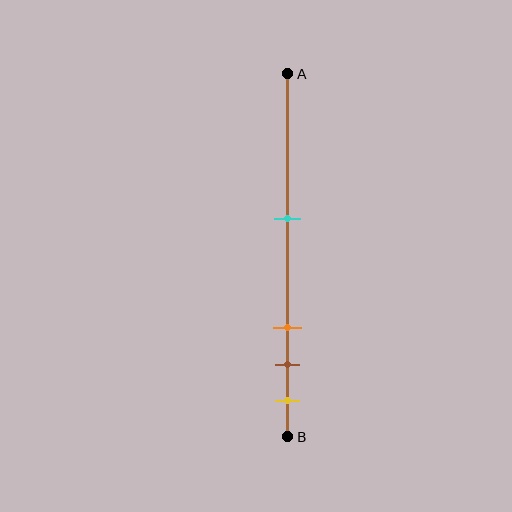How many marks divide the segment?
There are 4 marks dividing the segment.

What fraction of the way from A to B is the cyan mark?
The cyan mark is approximately 40% (0.4) of the way from A to B.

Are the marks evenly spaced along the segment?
No, the marks are not evenly spaced.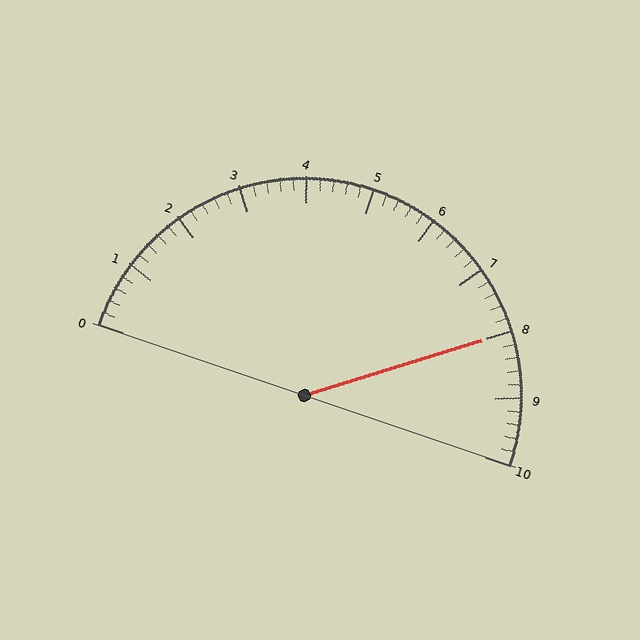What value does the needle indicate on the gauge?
The needle indicates approximately 8.0.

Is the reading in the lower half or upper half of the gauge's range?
The reading is in the upper half of the range (0 to 10).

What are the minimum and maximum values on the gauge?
The gauge ranges from 0 to 10.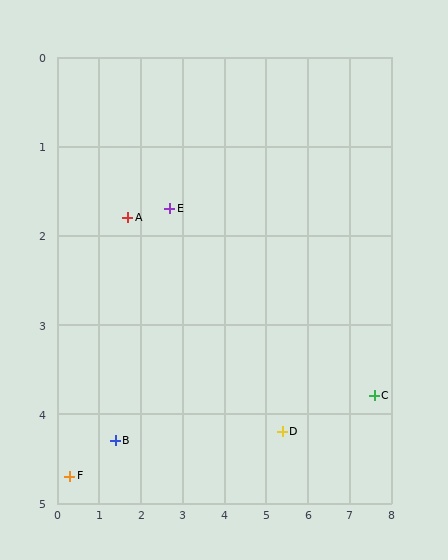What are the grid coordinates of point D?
Point D is at approximately (5.4, 4.2).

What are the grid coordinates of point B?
Point B is at approximately (1.4, 4.3).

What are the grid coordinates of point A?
Point A is at approximately (1.7, 1.8).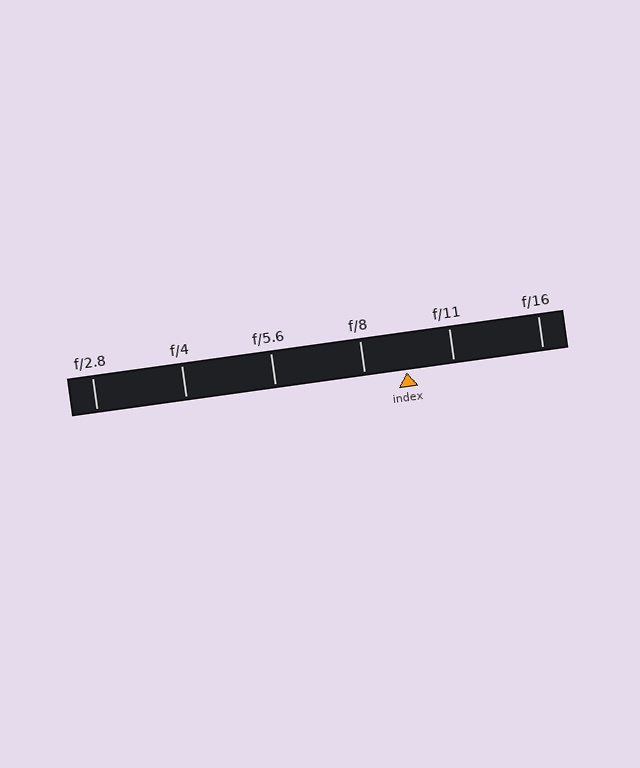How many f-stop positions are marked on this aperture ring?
There are 6 f-stop positions marked.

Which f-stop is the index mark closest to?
The index mark is closest to f/8.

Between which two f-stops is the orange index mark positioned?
The index mark is between f/8 and f/11.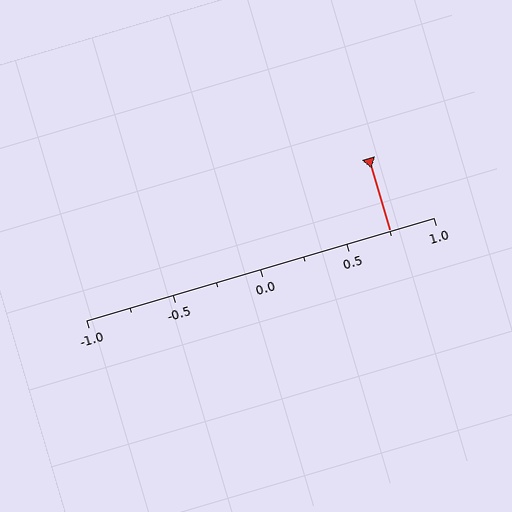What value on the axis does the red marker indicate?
The marker indicates approximately 0.75.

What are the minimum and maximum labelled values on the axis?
The axis runs from -1.0 to 1.0.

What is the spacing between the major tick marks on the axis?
The major ticks are spaced 0.5 apart.